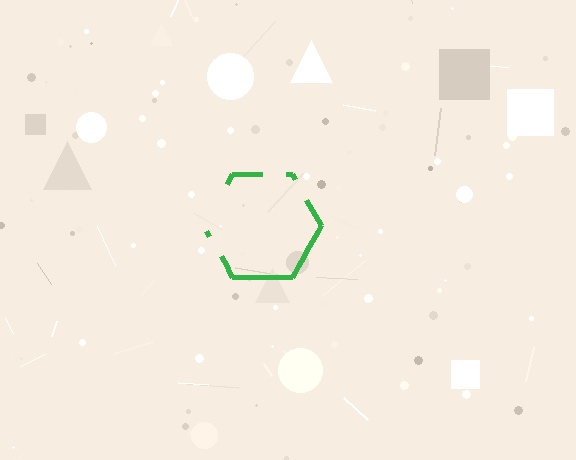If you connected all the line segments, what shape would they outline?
They would outline a hexagon.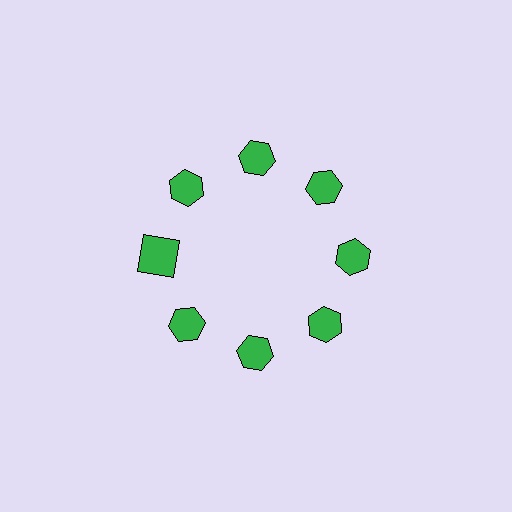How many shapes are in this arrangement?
There are 8 shapes arranged in a ring pattern.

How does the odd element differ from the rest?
It has a different shape: square instead of hexagon.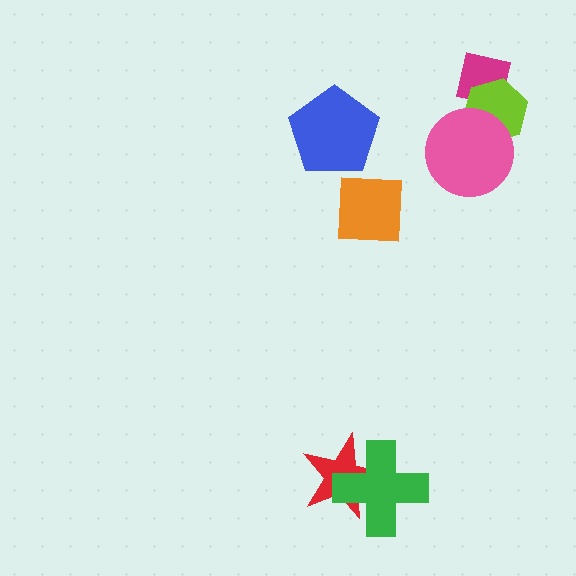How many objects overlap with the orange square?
0 objects overlap with the orange square.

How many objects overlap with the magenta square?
1 object overlaps with the magenta square.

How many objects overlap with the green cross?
1 object overlaps with the green cross.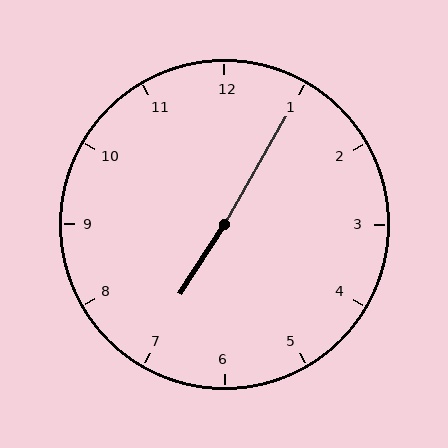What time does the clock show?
7:05.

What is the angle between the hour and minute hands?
Approximately 178 degrees.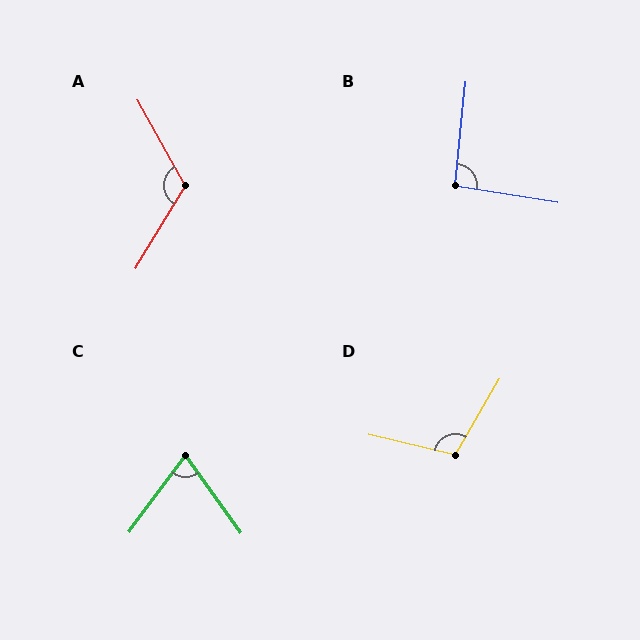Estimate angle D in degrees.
Approximately 107 degrees.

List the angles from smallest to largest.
C (73°), B (94°), D (107°), A (120°).